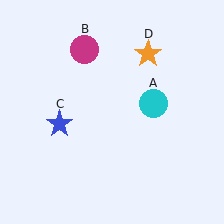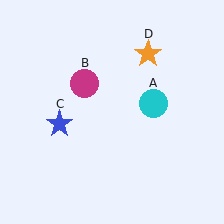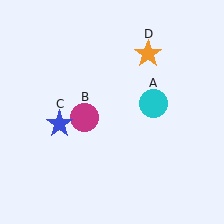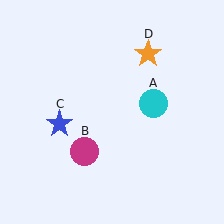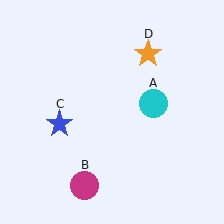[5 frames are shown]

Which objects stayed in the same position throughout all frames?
Cyan circle (object A) and blue star (object C) and orange star (object D) remained stationary.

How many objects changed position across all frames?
1 object changed position: magenta circle (object B).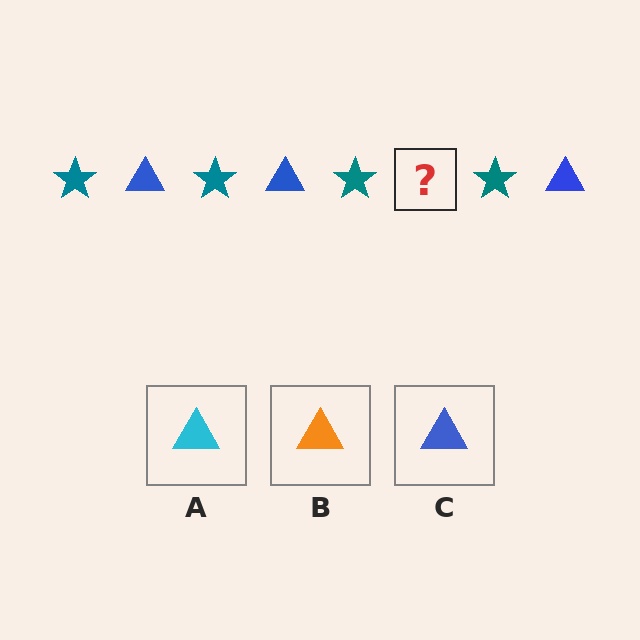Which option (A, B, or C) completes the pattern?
C.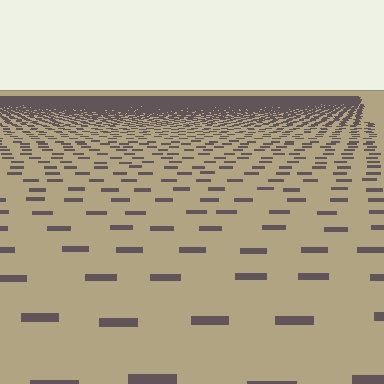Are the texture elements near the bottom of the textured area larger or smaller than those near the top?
Larger. Near the bottom, elements are closer to the viewer and appear at a bigger on-screen size.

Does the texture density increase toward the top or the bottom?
Density increases toward the top.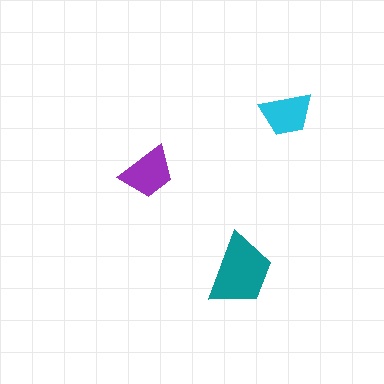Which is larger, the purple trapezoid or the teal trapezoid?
The teal one.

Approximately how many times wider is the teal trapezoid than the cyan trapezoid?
About 1.5 times wider.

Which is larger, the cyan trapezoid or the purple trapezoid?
The purple one.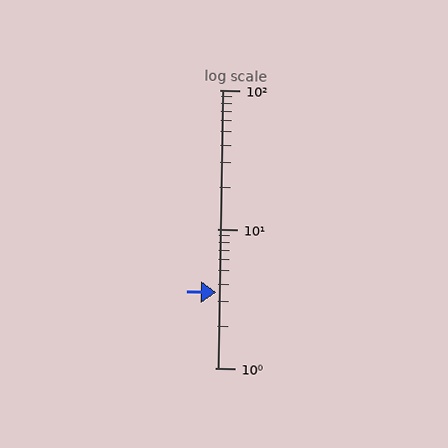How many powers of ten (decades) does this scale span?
The scale spans 2 decades, from 1 to 100.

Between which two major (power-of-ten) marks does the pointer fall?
The pointer is between 1 and 10.